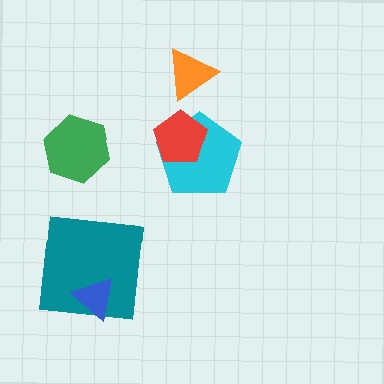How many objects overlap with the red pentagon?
1 object overlaps with the red pentagon.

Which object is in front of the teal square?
The blue triangle is in front of the teal square.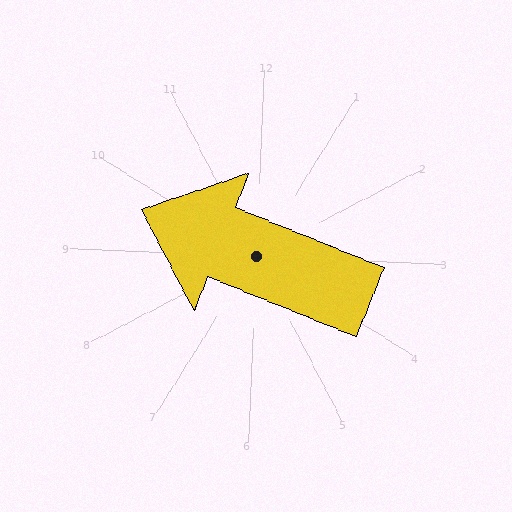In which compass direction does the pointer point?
West.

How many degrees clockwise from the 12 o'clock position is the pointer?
Approximately 290 degrees.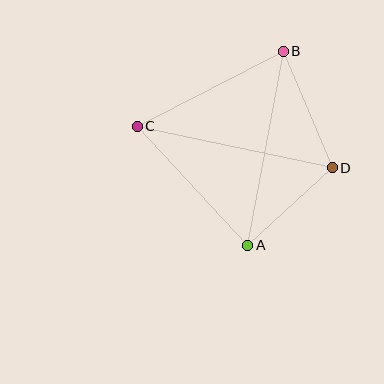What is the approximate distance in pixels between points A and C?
The distance between A and C is approximately 163 pixels.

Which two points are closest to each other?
Points A and D are closest to each other.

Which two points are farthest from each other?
Points C and D are farthest from each other.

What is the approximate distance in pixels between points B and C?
The distance between B and C is approximately 164 pixels.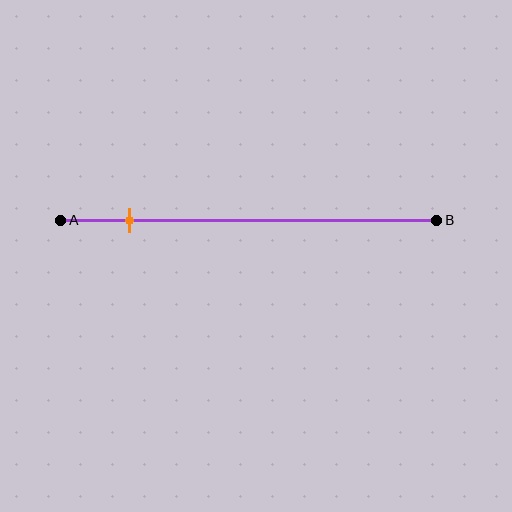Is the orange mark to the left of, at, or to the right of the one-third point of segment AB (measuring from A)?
The orange mark is to the left of the one-third point of segment AB.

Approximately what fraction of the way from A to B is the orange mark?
The orange mark is approximately 20% of the way from A to B.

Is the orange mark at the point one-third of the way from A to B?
No, the mark is at about 20% from A, not at the 33% one-third point.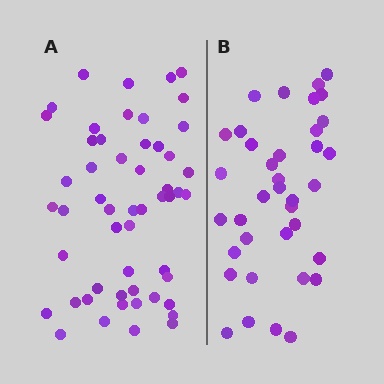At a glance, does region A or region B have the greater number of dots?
Region A (the left region) has more dots.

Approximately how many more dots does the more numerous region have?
Region A has approximately 15 more dots than region B.